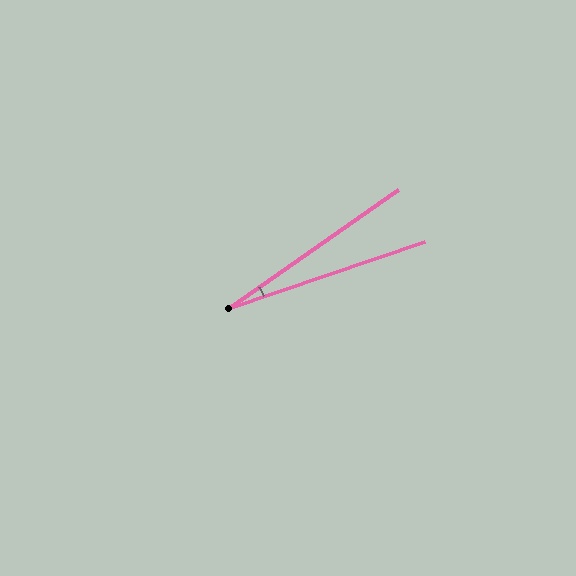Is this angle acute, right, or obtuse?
It is acute.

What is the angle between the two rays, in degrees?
Approximately 16 degrees.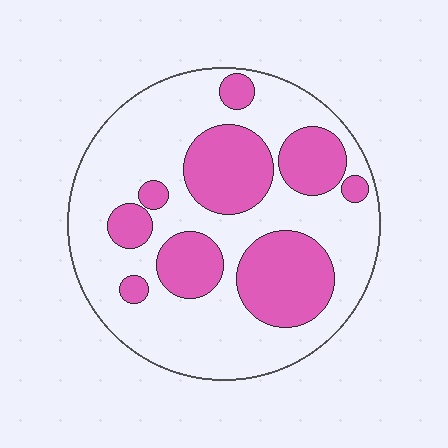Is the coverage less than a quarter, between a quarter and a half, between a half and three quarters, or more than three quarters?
Between a quarter and a half.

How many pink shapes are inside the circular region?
9.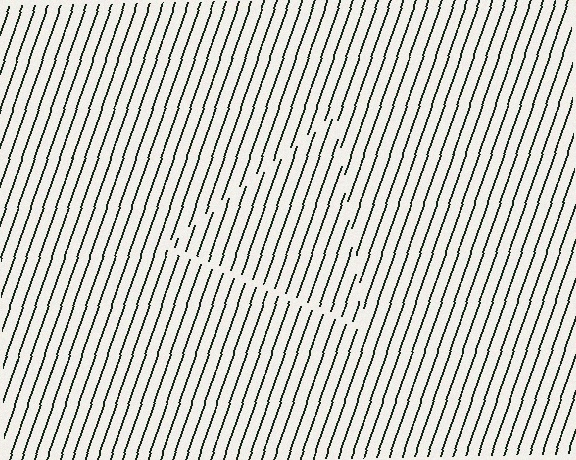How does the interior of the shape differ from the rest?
The interior of the shape contains the same grating, shifted by half a period — the contour is defined by the phase discontinuity where line-ends from the inner and outer gratings abut.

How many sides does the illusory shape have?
3 sides — the line-ends trace a triangle.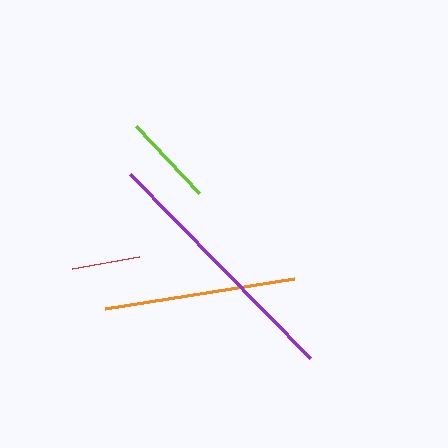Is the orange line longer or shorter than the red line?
The orange line is longer than the red line.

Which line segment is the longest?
The purple line is the longest at approximately 258 pixels.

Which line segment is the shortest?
The red line is the shortest at approximately 68 pixels.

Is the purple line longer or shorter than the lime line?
The purple line is longer than the lime line.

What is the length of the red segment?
The red segment is approximately 68 pixels long.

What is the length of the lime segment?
The lime segment is approximately 92 pixels long.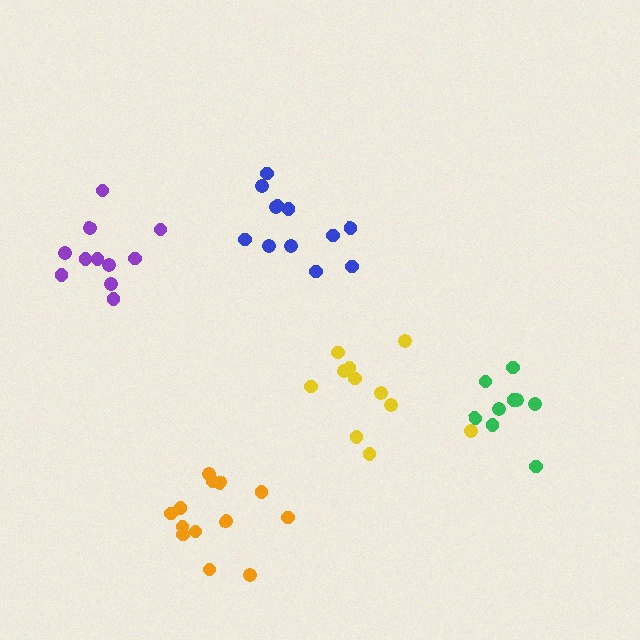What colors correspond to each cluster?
The clusters are colored: yellow, blue, purple, green, orange.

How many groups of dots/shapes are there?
There are 5 groups.